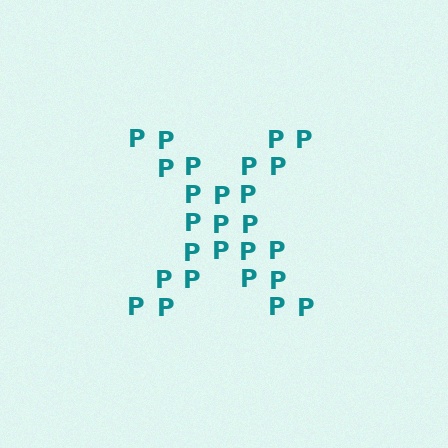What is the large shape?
The large shape is the letter X.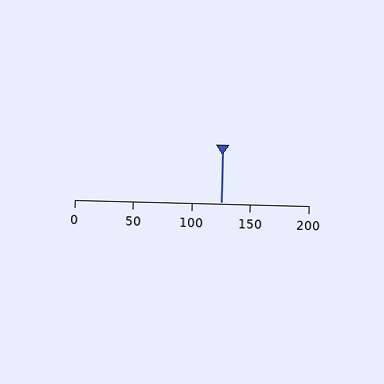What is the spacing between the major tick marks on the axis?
The major ticks are spaced 50 apart.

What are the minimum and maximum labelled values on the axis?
The axis runs from 0 to 200.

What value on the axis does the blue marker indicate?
The marker indicates approximately 125.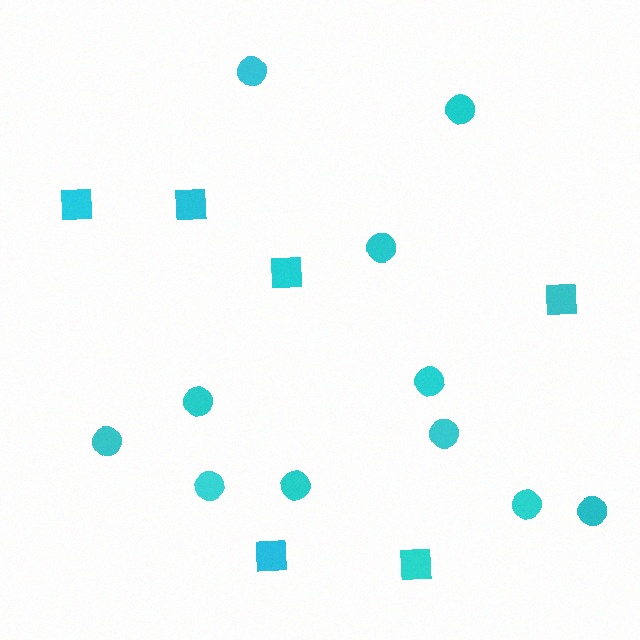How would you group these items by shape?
There are 2 groups: one group of circles (11) and one group of squares (6).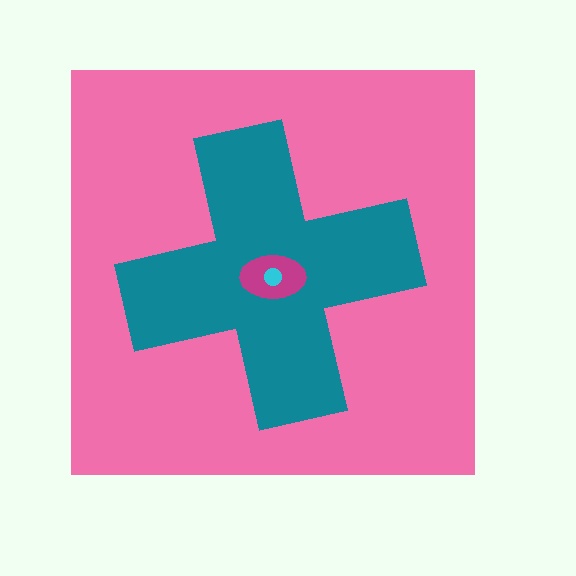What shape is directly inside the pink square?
The teal cross.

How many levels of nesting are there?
4.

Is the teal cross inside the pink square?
Yes.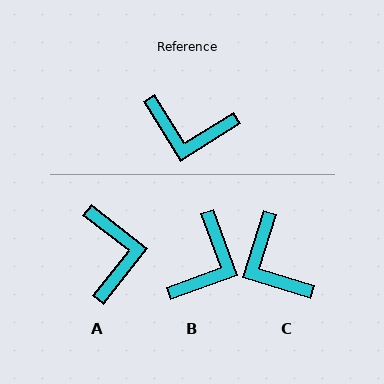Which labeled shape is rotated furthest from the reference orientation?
A, about 110 degrees away.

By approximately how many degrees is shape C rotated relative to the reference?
Approximately 49 degrees clockwise.